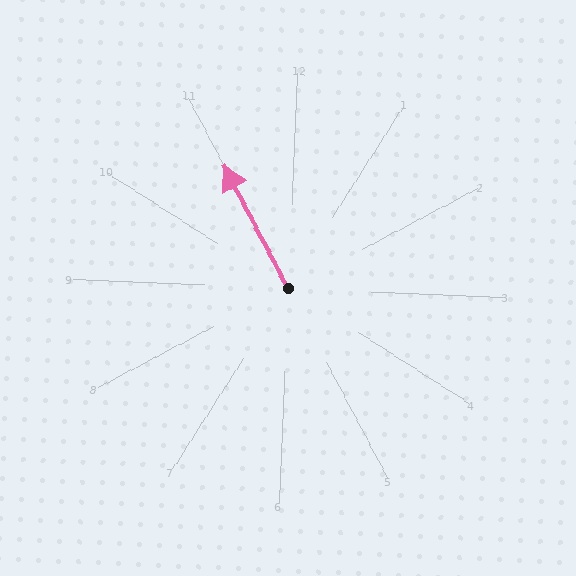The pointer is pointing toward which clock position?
Roughly 11 o'clock.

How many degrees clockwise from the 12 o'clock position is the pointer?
Approximately 330 degrees.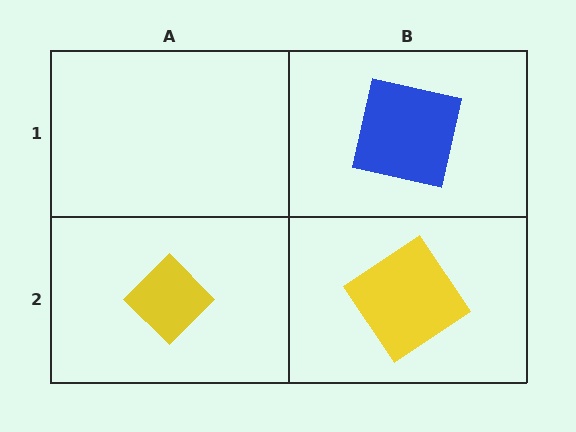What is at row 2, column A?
A yellow diamond.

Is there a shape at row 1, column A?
No, that cell is empty.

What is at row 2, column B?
A yellow diamond.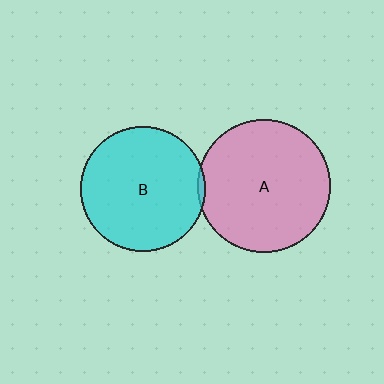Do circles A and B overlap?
Yes.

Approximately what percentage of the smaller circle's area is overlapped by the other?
Approximately 5%.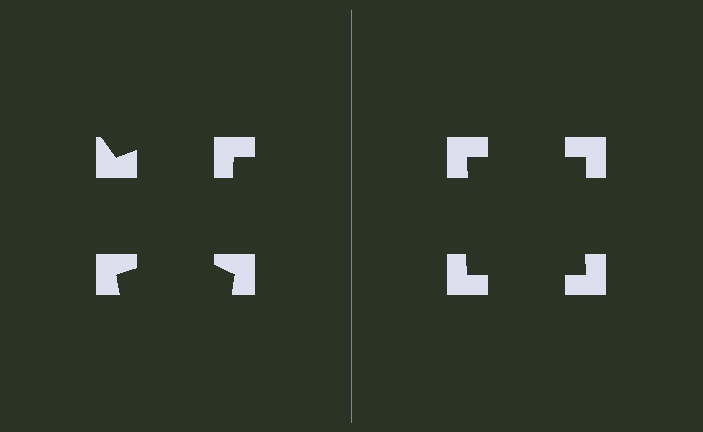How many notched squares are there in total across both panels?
8 — 4 on each side.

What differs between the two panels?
The notched squares are positioned identically on both sides; only the wedge orientations differ. On the right they align to a square; on the left they are misaligned.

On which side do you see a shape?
An illusory square appears on the right side. On the left side the wedge cuts are rotated, so no coherent shape forms.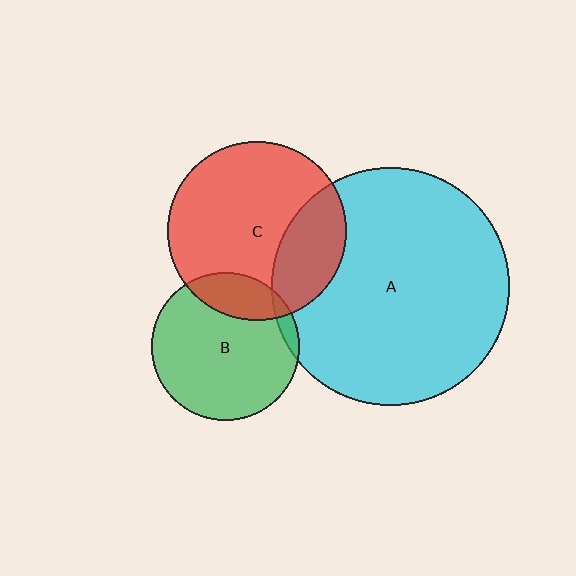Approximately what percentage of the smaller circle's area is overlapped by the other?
Approximately 5%.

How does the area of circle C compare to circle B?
Approximately 1.5 times.